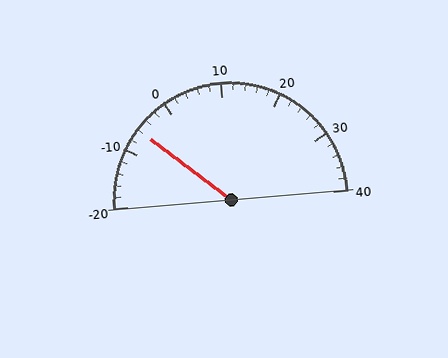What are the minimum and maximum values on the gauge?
The gauge ranges from -20 to 40.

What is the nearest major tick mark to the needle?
The nearest major tick mark is -10.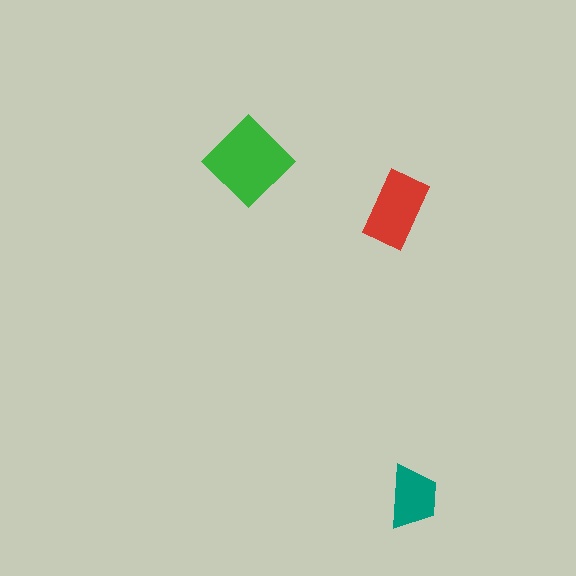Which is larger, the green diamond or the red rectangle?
The green diamond.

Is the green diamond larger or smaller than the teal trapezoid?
Larger.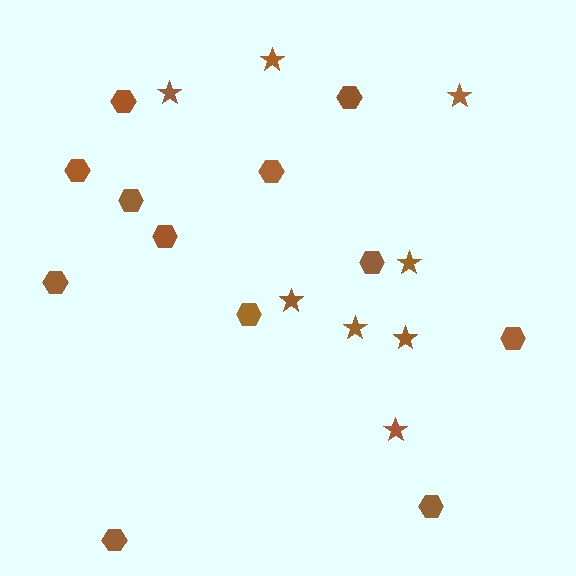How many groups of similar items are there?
There are 2 groups: one group of stars (8) and one group of hexagons (12).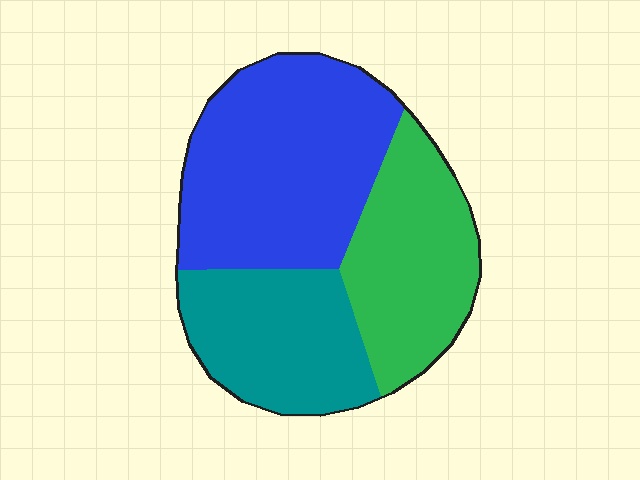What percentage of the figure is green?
Green covers about 30% of the figure.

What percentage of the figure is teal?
Teal takes up between a sixth and a third of the figure.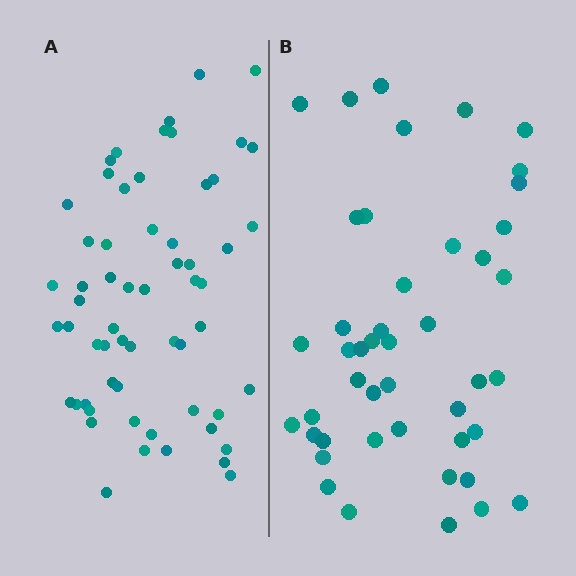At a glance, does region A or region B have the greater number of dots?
Region A (the left region) has more dots.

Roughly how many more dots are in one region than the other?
Region A has approximately 15 more dots than region B.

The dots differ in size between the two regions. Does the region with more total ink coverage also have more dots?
No. Region B has more total ink coverage because its dots are larger, but region A actually contains more individual dots. Total area can be misleading — the number of items is what matters here.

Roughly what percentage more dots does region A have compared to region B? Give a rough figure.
About 35% more.